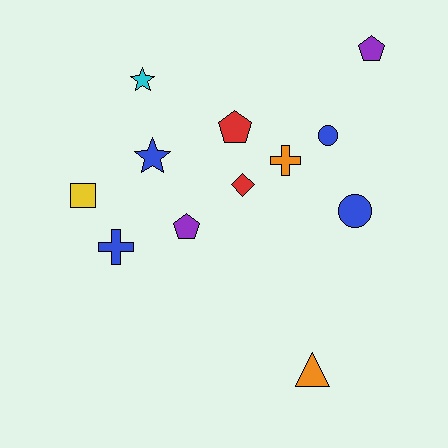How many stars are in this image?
There are 2 stars.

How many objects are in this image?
There are 12 objects.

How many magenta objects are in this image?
There are no magenta objects.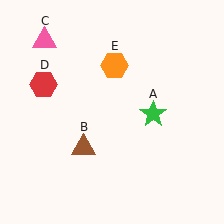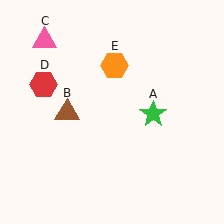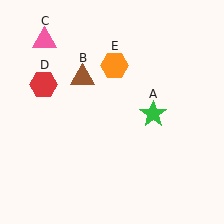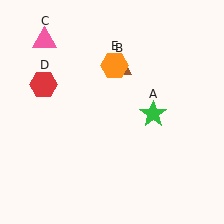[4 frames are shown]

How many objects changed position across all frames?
1 object changed position: brown triangle (object B).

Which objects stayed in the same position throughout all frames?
Green star (object A) and pink triangle (object C) and red hexagon (object D) and orange hexagon (object E) remained stationary.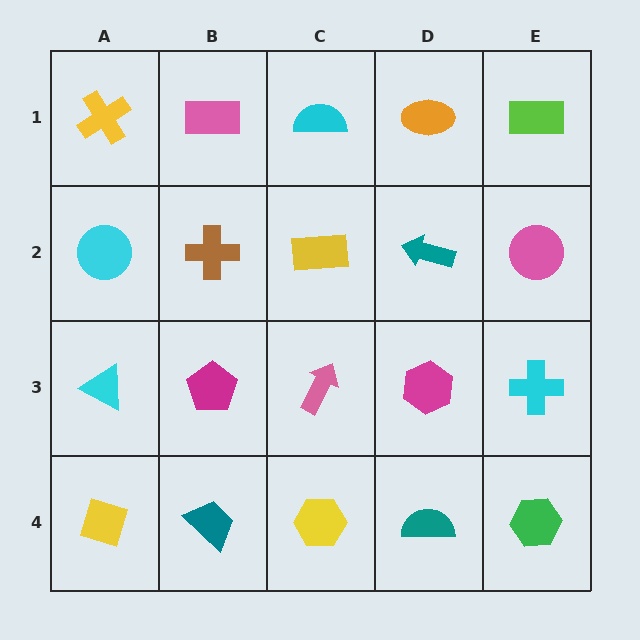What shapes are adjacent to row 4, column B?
A magenta pentagon (row 3, column B), a yellow diamond (row 4, column A), a yellow hexagon (row 4, column C).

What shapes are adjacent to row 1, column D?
A teal arrow (row 2, column D), a cyan semicircle (row 1, column C), a lime rectangle (row 1, column E).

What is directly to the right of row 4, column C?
A teal semicircle.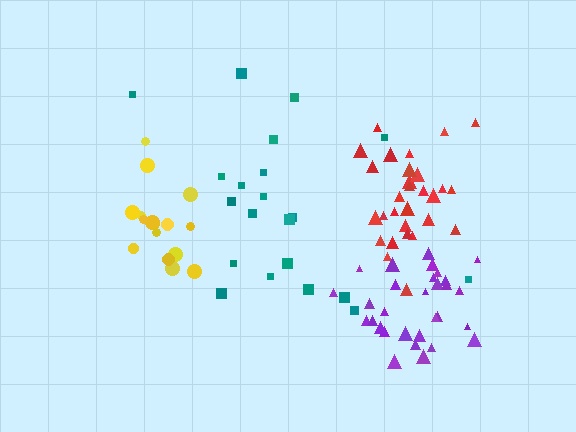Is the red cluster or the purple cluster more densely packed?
Red.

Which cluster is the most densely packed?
Red.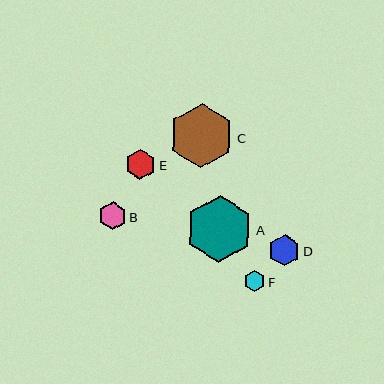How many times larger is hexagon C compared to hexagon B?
Hexagon C is approximately 2.3 times the size of hexagon B.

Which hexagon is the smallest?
Hexagon F is the smallest with a size of approximately 21 pixels.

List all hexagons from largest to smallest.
From largest to smallest: A, C, D, E, B, F.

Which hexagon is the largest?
Hexagon A is the largest with a size of approximately 67 pixels.